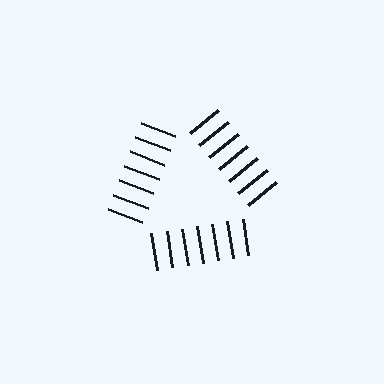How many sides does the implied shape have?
3 sides — the line-ends trace a triangle.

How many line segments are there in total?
21 — 7 along each of the 3 edges.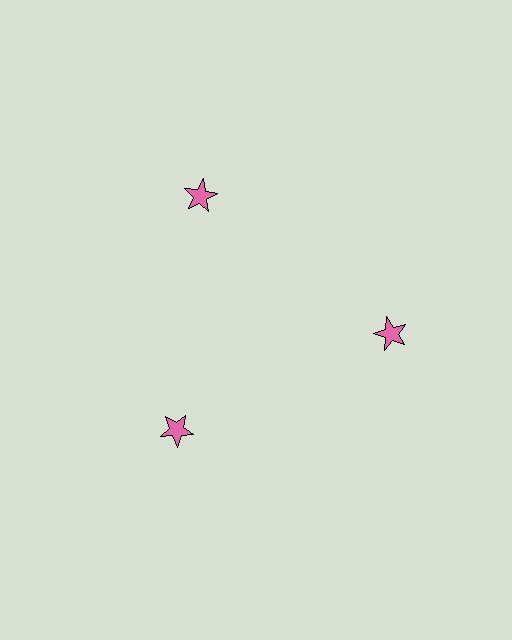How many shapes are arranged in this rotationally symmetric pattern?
There are 3 shapes, arranged in 3 groups of 1.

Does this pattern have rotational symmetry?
Yes, this pattern has 3-fold rotational symmetry. It looks the same after rotating 120 degrees around the center.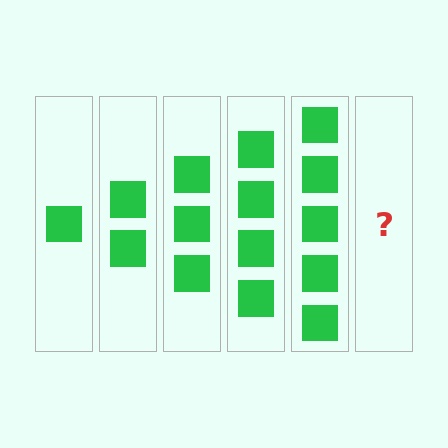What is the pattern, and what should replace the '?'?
The pattern is that each step adds one more square. The '?' should be 6 squares.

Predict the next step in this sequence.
The next step is 6 squares.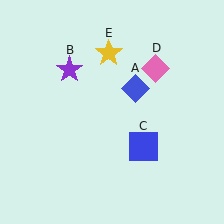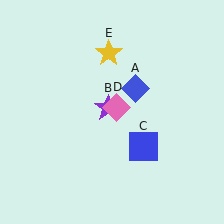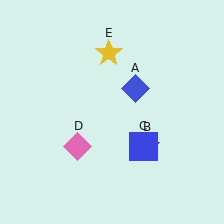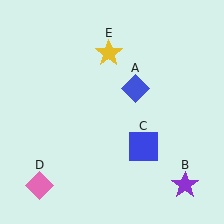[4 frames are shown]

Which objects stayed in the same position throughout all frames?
Blue diamond (object A) and blue square (object C) and yellow star (object E) remained stationary.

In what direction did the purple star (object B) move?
The purple star (object B) moved down and to the right.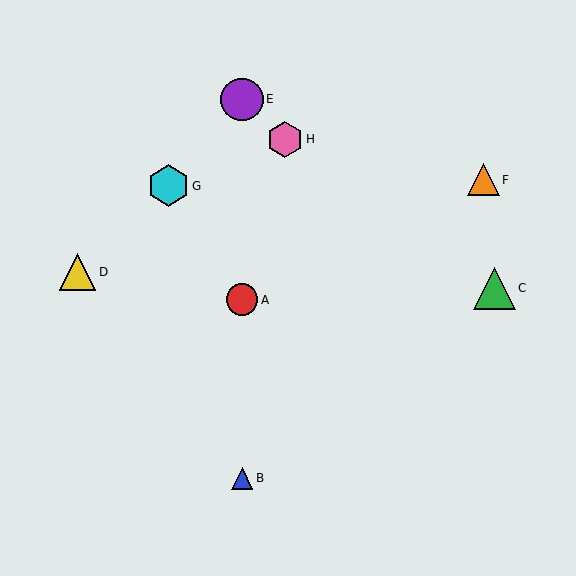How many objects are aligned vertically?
3 objects (A, B, E) are aligned vertically.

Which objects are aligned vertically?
Objects A, B, E are aligned vertically.